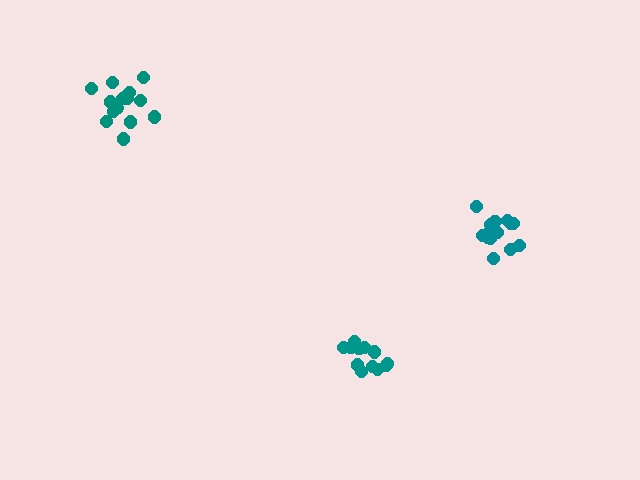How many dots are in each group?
Group 1: 13 dots, Group 2: 15 dots, Group 3: 15 dots (43 total).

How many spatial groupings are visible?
There are 3 spatial groupings.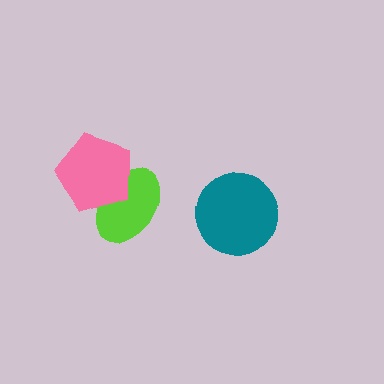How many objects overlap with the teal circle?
0 objects overlap with the teal circle.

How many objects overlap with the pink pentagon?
1 object overlaps with the pink pentagon.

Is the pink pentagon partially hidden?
No, no other shape covers it.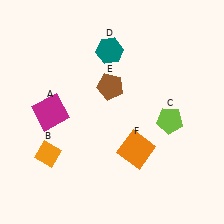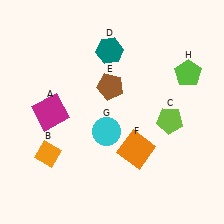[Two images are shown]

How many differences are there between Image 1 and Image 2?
There are 2 differences between the two images.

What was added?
A cyan circle (G), a lime pentagon (H) were added in Image 2.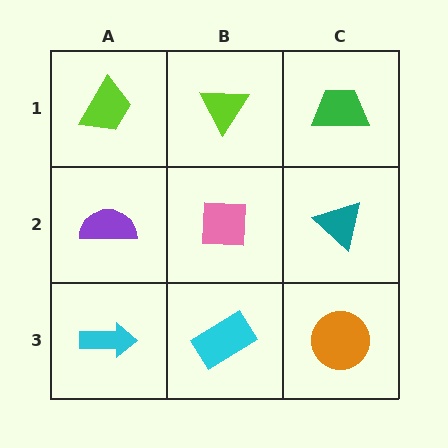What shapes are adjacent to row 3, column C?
A teal triangle (row 2, column C), a cyan rectangle (row 3, column B).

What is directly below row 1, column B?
A pink square.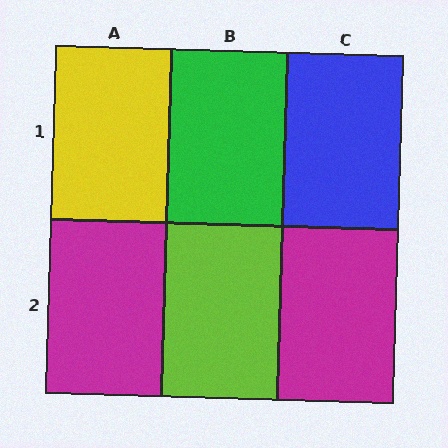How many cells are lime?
1 cell is lime.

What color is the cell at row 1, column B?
Green.